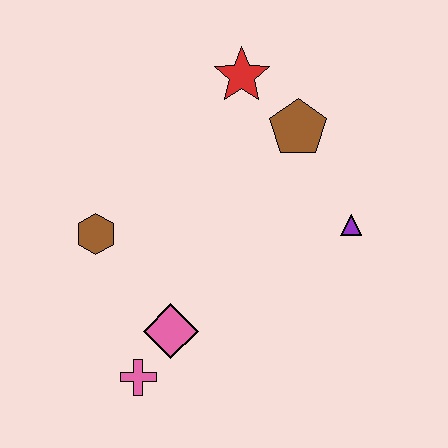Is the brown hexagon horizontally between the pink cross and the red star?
No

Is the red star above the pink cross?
Yes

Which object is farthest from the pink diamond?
The red star is farthest from the pink diamond.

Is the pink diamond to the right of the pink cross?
Yes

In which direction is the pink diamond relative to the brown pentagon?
The pink diamond is below the brown pentagon.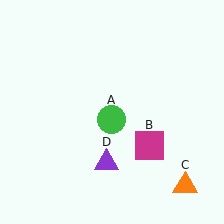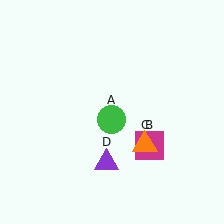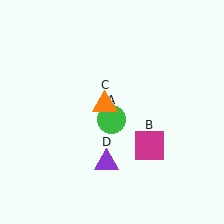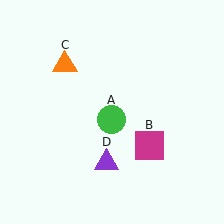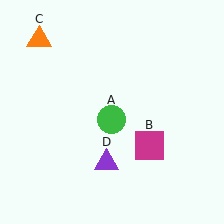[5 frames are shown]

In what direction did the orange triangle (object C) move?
The orange triangle (object C) moved up and to the left.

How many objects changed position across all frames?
1 object changed position: orange triangle (object C).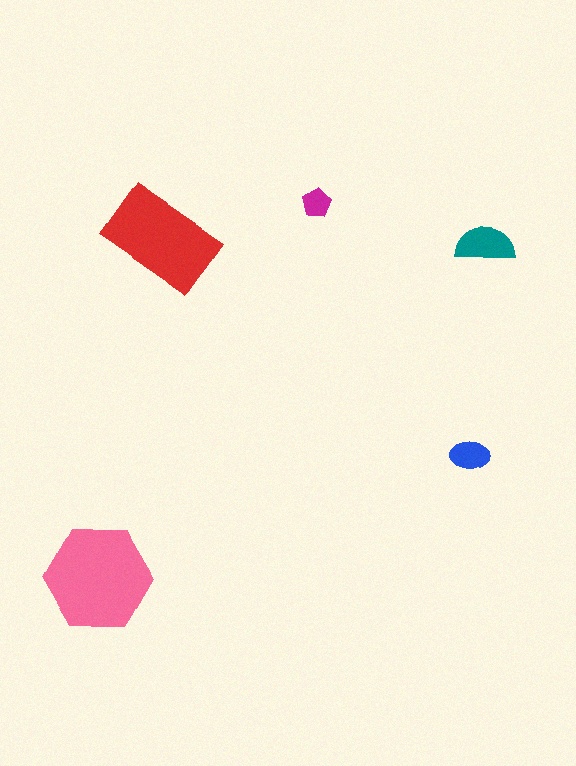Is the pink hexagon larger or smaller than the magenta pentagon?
Larger.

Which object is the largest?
The pink hexagon.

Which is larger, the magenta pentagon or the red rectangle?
The red rectangle.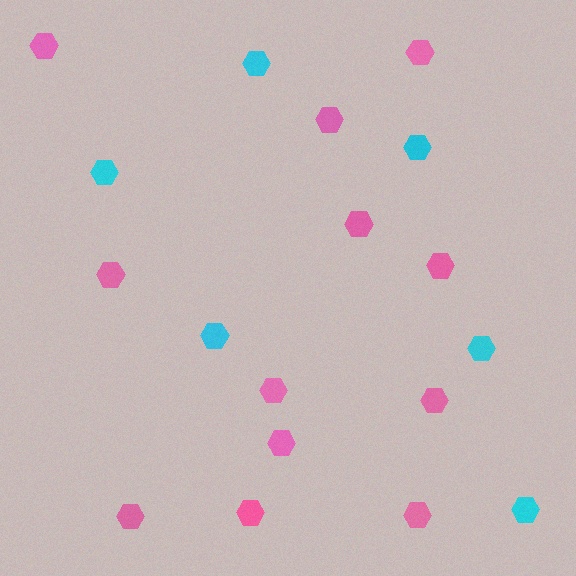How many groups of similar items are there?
There are 2 groups: one group of pink hexagons (12) and one group of cyan hexagons (6).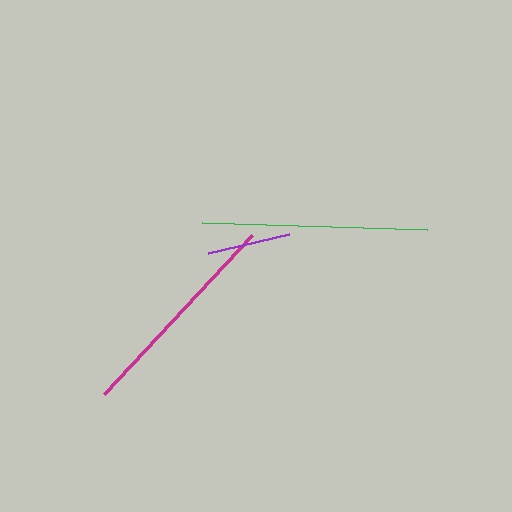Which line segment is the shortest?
The purple line is the shortest at approximately 83 pixels.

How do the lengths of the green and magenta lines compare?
The green and magenta lines are approximately the same length.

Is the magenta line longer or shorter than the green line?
The green line is longer than the magenta line.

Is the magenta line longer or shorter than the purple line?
The magenta line is longer than the purple line.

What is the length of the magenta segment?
The magenta segment is approximately 218 pixels long.